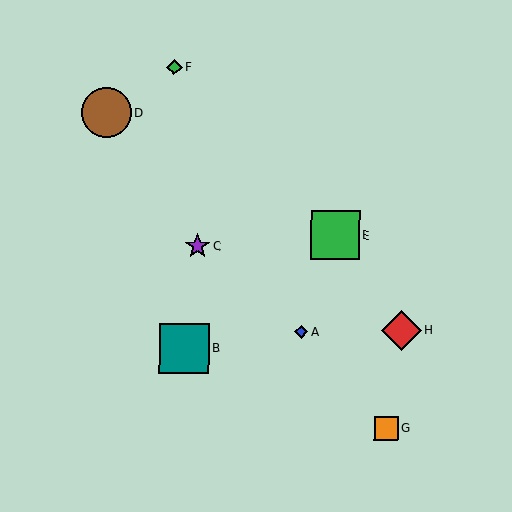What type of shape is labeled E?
Shape E is a green square.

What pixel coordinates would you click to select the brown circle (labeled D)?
Click at (106, 113) to select the brown circle D.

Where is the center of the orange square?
The center of the orange square is at (386, 428).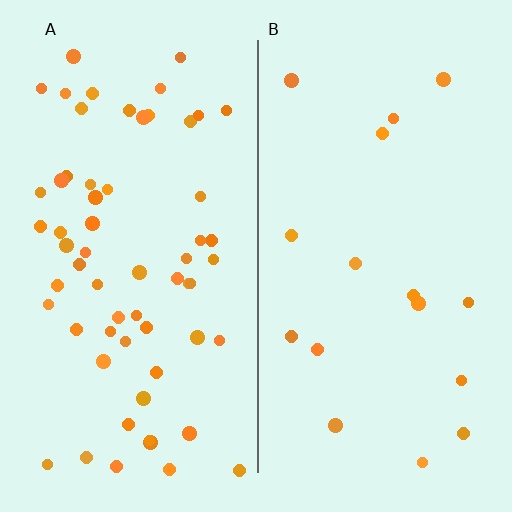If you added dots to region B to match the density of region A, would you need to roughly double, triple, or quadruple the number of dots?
Approximately quadruple.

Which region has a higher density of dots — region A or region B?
A (the left).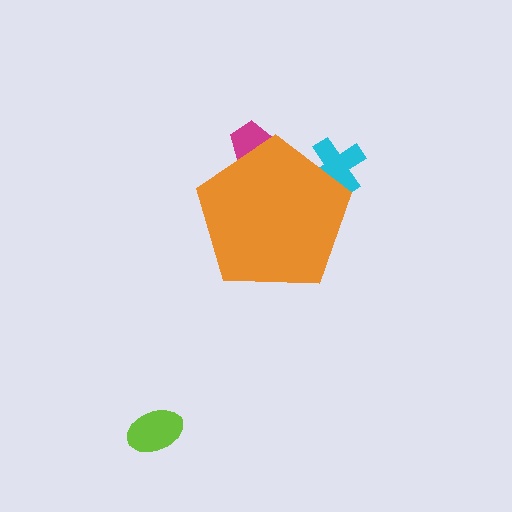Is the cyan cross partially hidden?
Yes, the cyan cross is partially hidden behind the orange pentagon.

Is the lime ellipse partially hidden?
No, the lime ellipse is fully visible.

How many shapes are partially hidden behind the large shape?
2 shapes are partially hidden.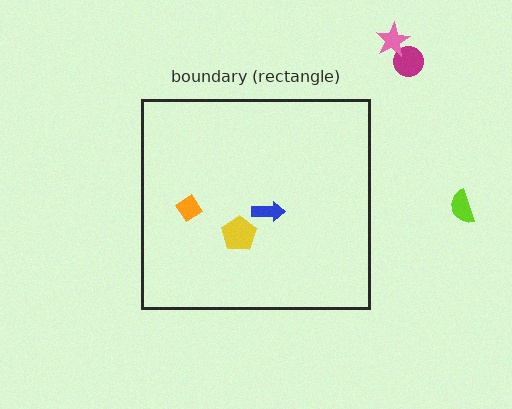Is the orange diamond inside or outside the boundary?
Inside.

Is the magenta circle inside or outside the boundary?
Outside.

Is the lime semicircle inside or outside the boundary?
Outside.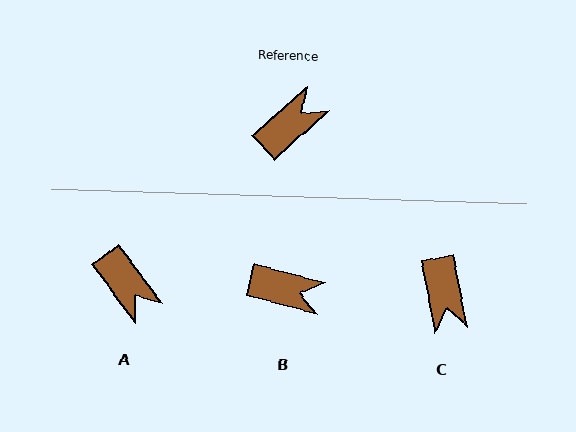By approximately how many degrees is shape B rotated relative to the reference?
Approximately 56 degrees clockwise.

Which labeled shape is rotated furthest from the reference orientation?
C, about 121 degrees away.